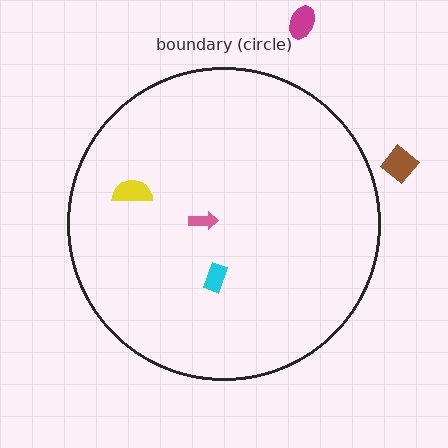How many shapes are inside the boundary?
3 inside, 2 outside.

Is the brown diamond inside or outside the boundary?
Outside.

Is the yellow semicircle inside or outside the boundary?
Inside.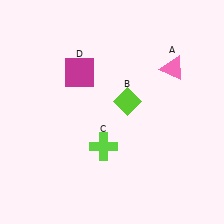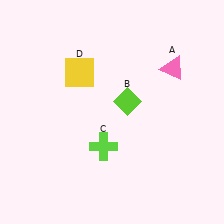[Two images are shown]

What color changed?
The square (D) changed from magenta in Image 1 to yellow in Image 2.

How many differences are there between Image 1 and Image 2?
There is 1 difference between the two images.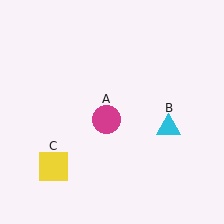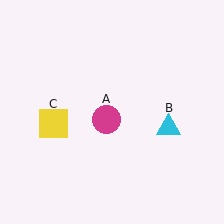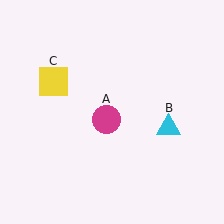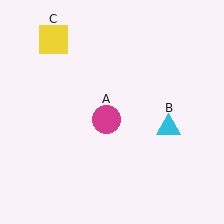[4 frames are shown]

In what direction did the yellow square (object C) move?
The yellow square (object C) moved up.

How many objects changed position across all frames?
1 object changed position: yellow square (object C).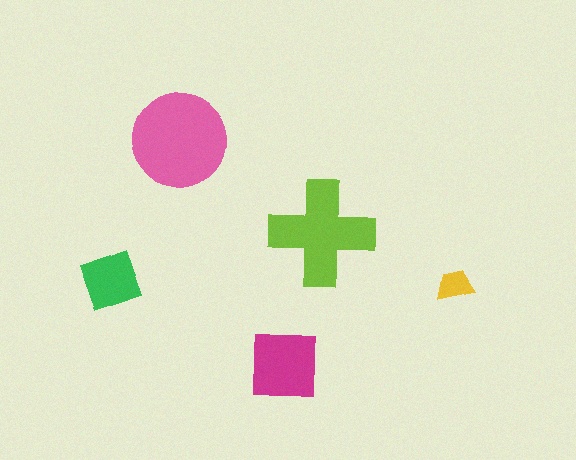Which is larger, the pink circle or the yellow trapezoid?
The pink circle.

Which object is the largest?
The pink circle.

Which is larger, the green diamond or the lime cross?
The lime cross.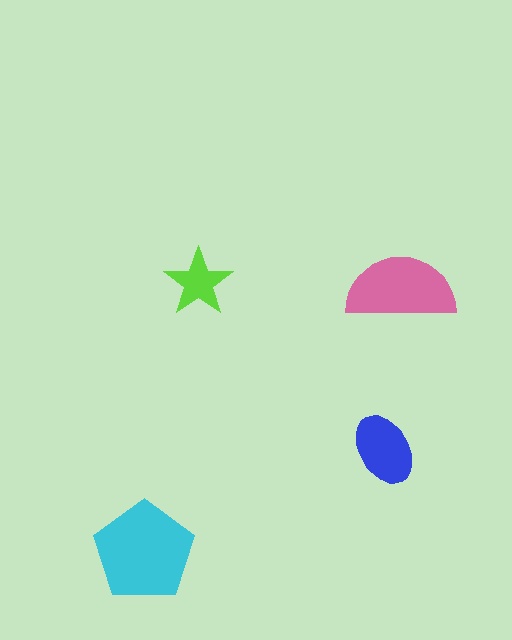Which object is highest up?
The lime star is topmost.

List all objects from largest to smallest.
The cyan pentagon, the pink semicircle, the blue ellipse, the lime star.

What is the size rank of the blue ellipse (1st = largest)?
3rd.